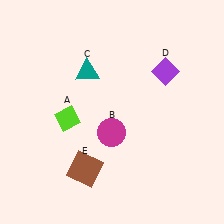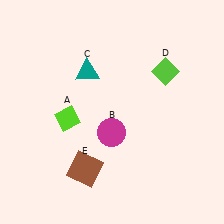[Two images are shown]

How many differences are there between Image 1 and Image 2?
There is 1 difference between the two images.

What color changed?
The diamond (D) changed from purple in Image 1 to lime in Image 2.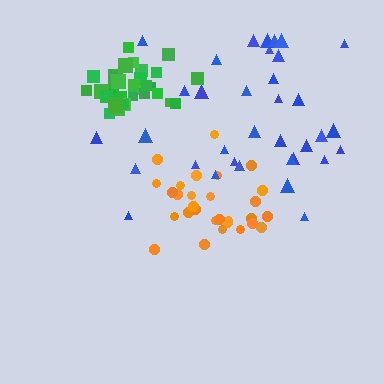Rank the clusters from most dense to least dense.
green, orange, blue.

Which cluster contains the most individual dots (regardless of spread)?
Blue (35).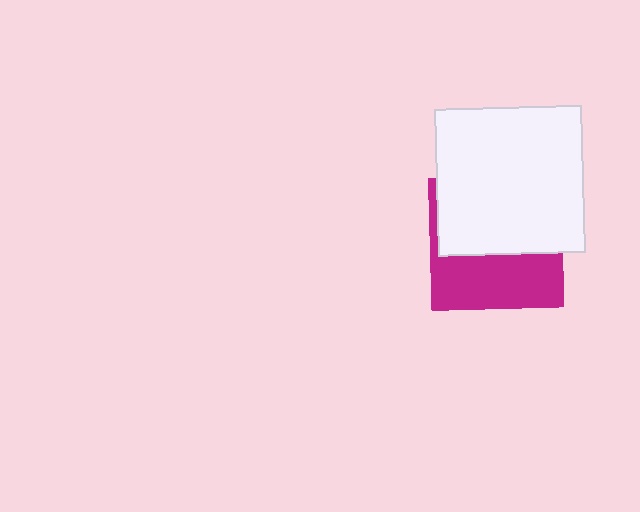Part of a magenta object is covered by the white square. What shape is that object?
It is a square.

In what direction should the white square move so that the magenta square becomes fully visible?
The white square should move up. That is the shortest direction to clear the overlap and leave the magenta square fully visible.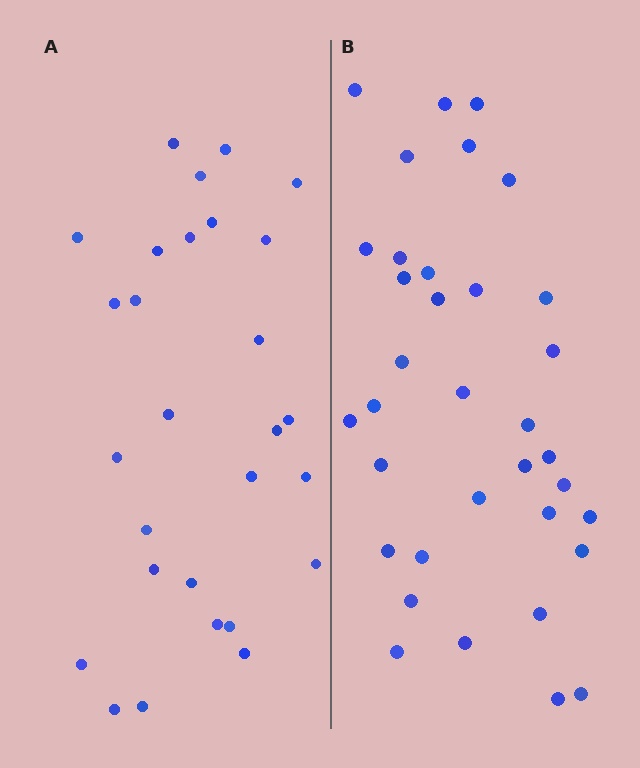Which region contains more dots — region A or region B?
Region B (the right region) has more dots.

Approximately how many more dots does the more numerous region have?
Region B has roughly 8 or so more dots than region A.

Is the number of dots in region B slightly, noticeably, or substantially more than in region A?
Region B has noticeably more, but not dramatically so. The ratio is roughly 1.2 to 1.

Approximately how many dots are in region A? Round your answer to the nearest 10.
About 30 dots. (The exact count is 28, which rounds to 30.)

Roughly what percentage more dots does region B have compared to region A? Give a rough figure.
About 25% more.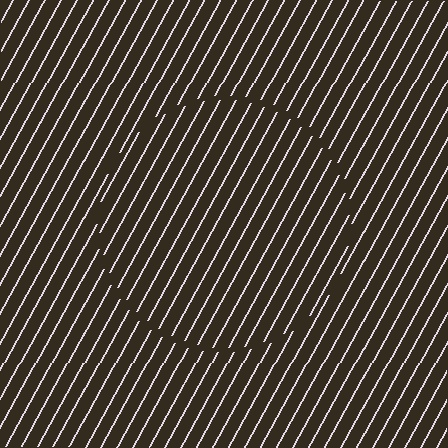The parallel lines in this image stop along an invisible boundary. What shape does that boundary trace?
An illusory circle. The interior of the shape contains the same grating, shifted by half a period — the contour is defined by the phase discontinuity where line-ends from the inner and outer gratings abut.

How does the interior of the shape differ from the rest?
The interior of the shape contains the same grating, shifted by half a period — the contour is defined by the phase discontinuity where line-ends from the inner and outer gratings abut.